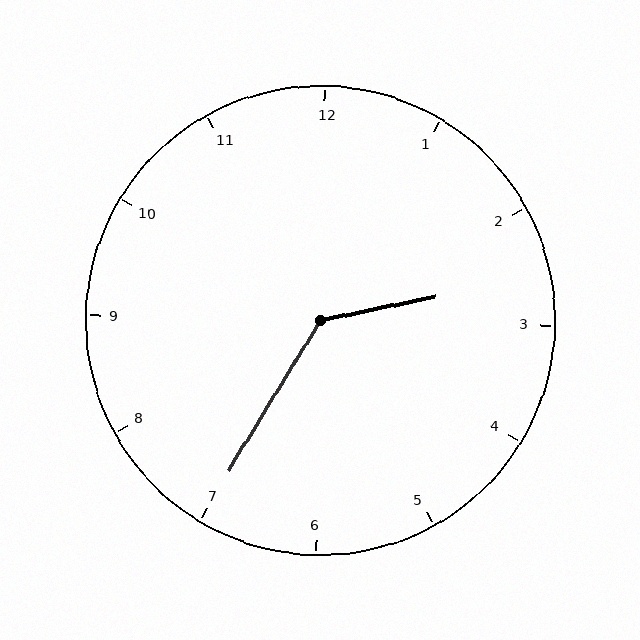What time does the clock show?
2:35.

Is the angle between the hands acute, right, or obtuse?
It is obtuse.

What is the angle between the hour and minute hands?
Approximately 132 degrees.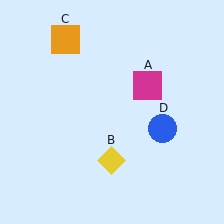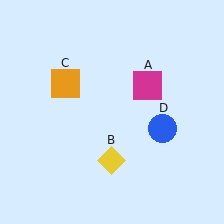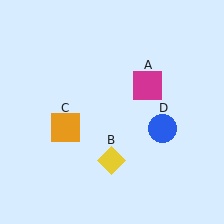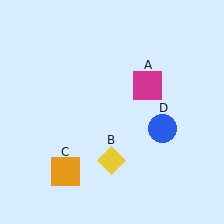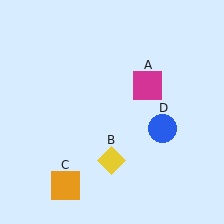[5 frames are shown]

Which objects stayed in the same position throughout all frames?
Magenta square (object A) and yellow diamond (object B) and blue circle (object D) remained stationary.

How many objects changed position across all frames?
1 object changed position: orange square (object C).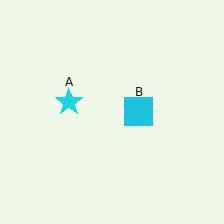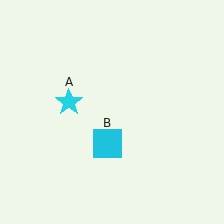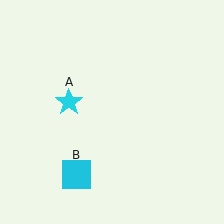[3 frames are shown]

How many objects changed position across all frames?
1 object changed position: cyan square (object B).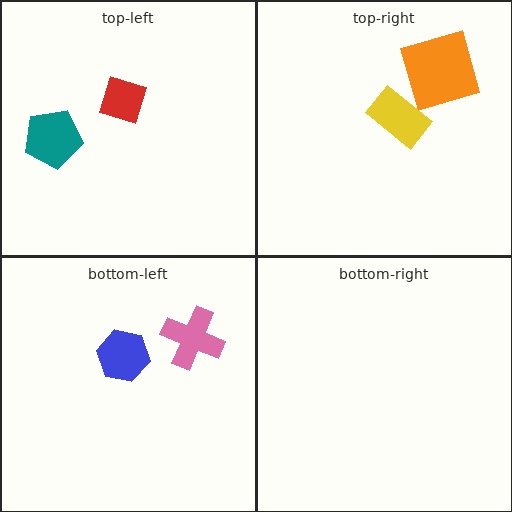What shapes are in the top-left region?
The red diamond, the teal pentagon.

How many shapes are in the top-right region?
2.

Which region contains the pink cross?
The bottom-left region.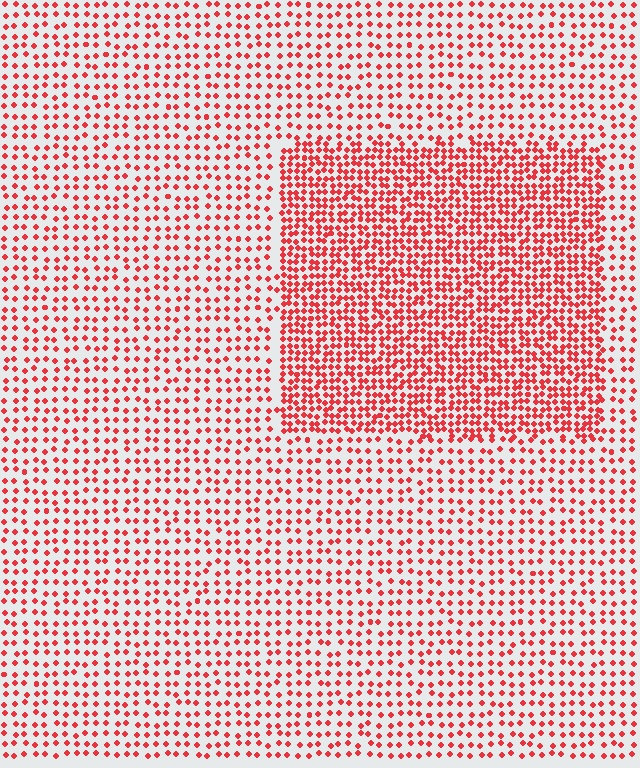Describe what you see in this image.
The image contains small red elements arranged at two different densities. A rectangle-shaped region is visible where the elements are more densely packed than the surrounding area.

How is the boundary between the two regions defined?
The boundary is defined by a change in element density (approximately 2.1x ratio). All elements are the same color, size, and shape.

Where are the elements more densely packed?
The elements are more densely packed inside the rectangle boundary.